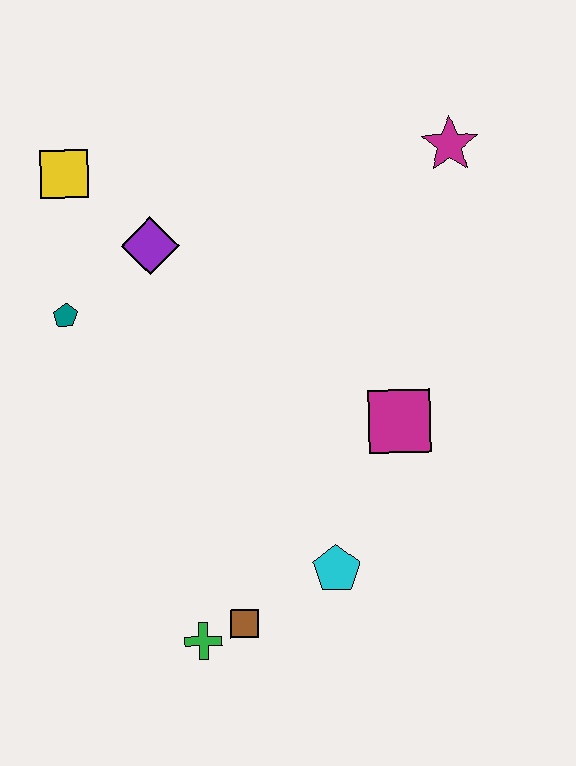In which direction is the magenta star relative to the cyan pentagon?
The magenta star is above the cyan pentagon.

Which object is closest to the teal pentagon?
The purple diamond is closest to the teal pentagon.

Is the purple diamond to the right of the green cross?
No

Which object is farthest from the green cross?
The magenta star is farthest from the green cross.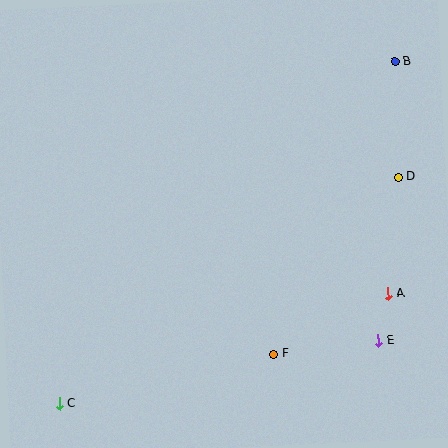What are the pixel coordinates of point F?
Point F is at (274, 354).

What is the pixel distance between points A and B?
The distance between A and B is 232 pixels.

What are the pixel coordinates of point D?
Point D is at (398, 177).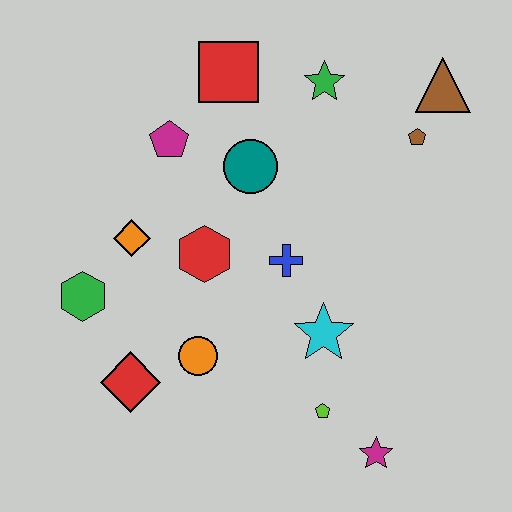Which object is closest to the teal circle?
The magenta pentagon is closest to the teal circle.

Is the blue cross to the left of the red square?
No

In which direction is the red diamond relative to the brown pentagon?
The red diamond is to the left of the brown pentagon.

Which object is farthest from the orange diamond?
The brown triangle is farthest from the orange diamond.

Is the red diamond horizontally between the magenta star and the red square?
No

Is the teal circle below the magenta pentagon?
Yes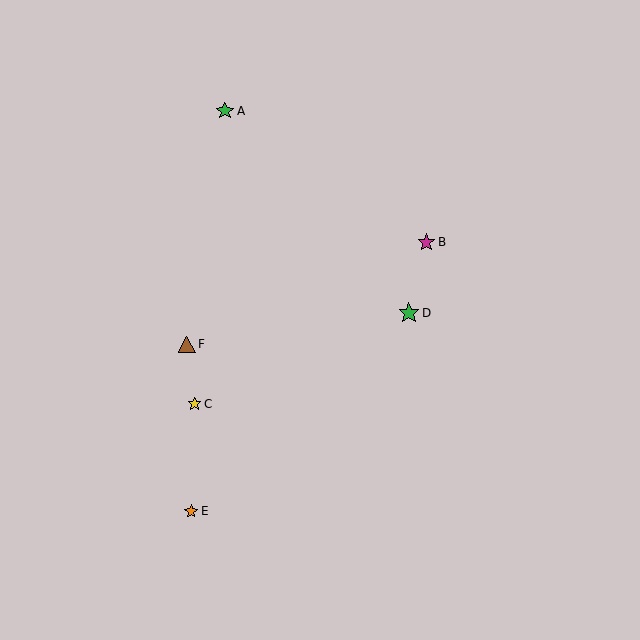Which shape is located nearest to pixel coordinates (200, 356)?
The brown triangle (labeled F) at (187, 344) is nearest to that location.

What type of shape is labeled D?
Shape D is a green star.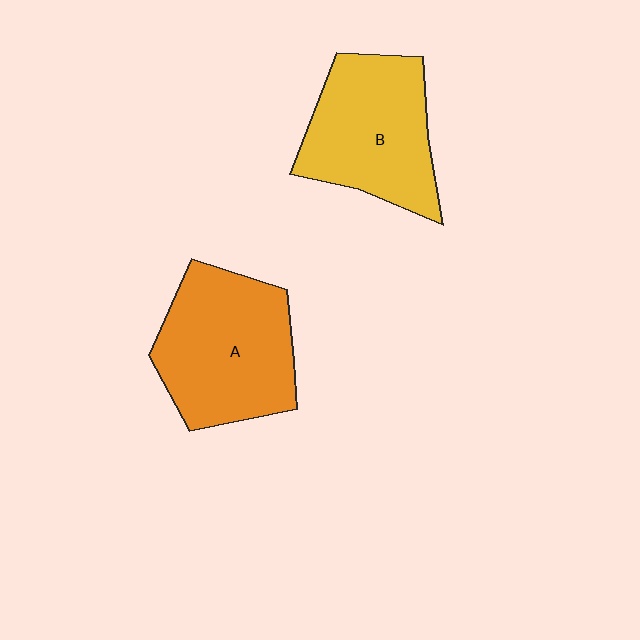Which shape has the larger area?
Shape A (orange).